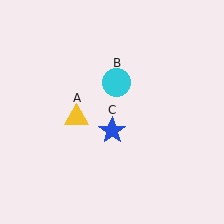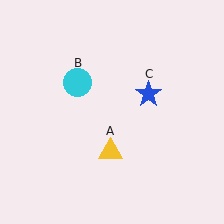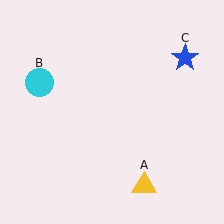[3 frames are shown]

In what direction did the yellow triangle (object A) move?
The yellow triangle (object A) moved down and to the right.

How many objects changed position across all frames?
3 objects changed position: yellow triangle (object A), cyan circle (object B), blue star (object C).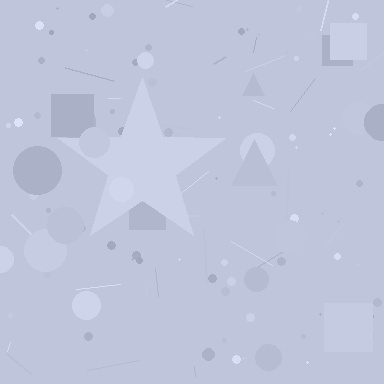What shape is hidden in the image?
A star is hidden in the image.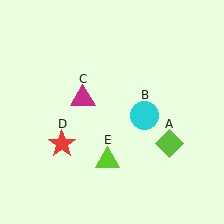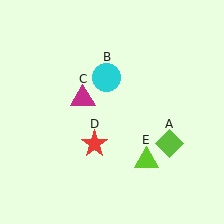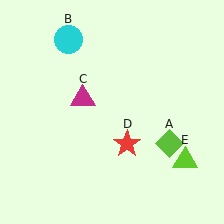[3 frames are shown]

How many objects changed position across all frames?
3 objects changed position: cyan circle (object B), red star (object D), lime triangle (object E).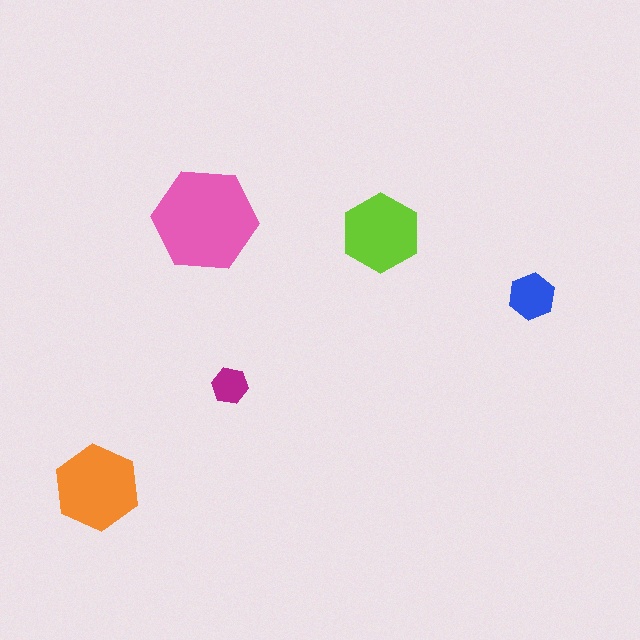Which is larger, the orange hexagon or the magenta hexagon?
The orange one.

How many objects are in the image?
There are 5 objects in the image.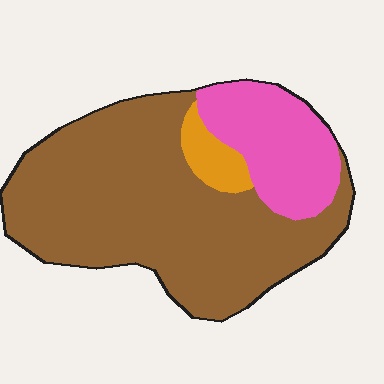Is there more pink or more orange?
Pink.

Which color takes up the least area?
Orange, at roughly 5%.